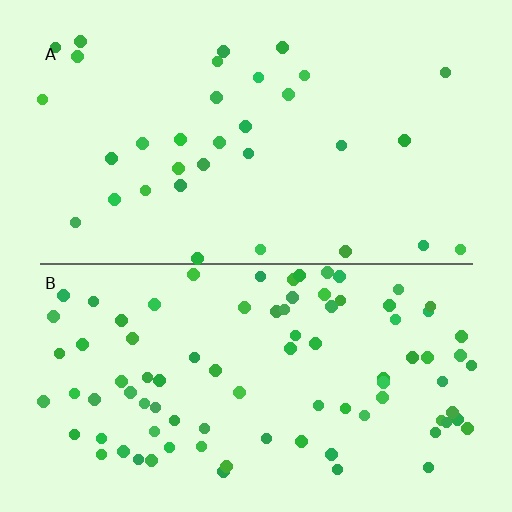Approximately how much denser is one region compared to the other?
Approximately 2.7× — region B over region A.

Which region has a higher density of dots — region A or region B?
B (the bottom).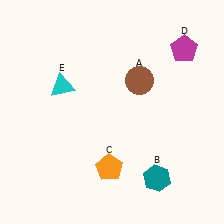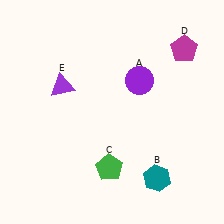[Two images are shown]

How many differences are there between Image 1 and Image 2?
There are 3 differences between the two images.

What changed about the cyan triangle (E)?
In Image 1, E is cyan. In Image 2, it changed to purple.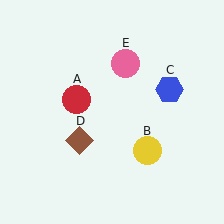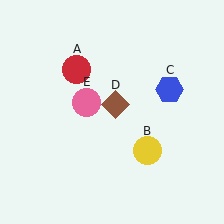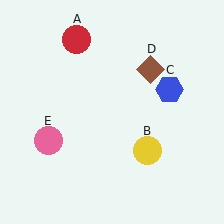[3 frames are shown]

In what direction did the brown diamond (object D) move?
The brown diamond (object D) moved up and to the right.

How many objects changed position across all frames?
3 objects changed position: red circle (object A), brown diamond (object D), pink circle (object E).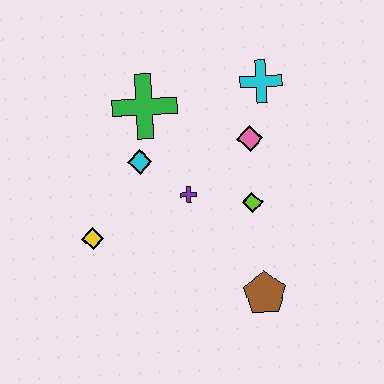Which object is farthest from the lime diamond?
The yellow diamond is farthest from the lime diamond.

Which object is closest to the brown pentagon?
The lime diamond is closest to the brown pentagon.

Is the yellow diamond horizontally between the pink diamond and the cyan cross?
No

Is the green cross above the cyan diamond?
Yes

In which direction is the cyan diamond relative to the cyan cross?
The cyan diamond is to the left of the cyan cross.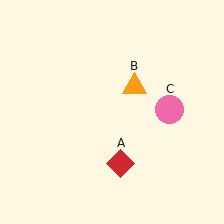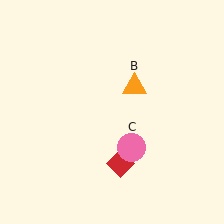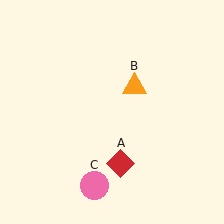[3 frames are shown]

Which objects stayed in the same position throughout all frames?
Red diamond (object A) and orange triangle (object B) remained stationary.